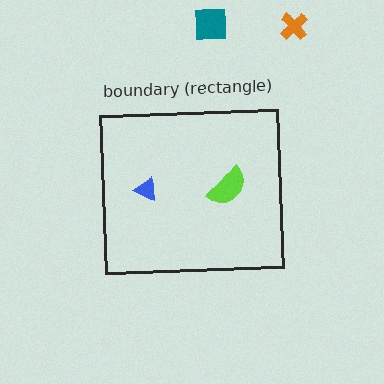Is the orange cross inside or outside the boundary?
Outside.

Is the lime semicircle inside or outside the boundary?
Inside.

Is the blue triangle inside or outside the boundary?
Inside.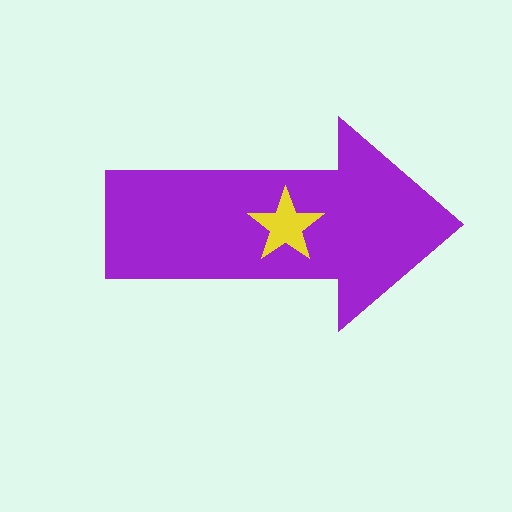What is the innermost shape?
The yellow star.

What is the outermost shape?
The purple arrow.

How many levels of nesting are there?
2.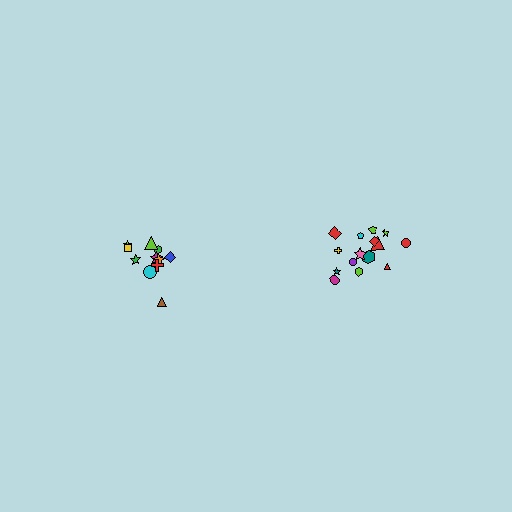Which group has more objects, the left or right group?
The right group.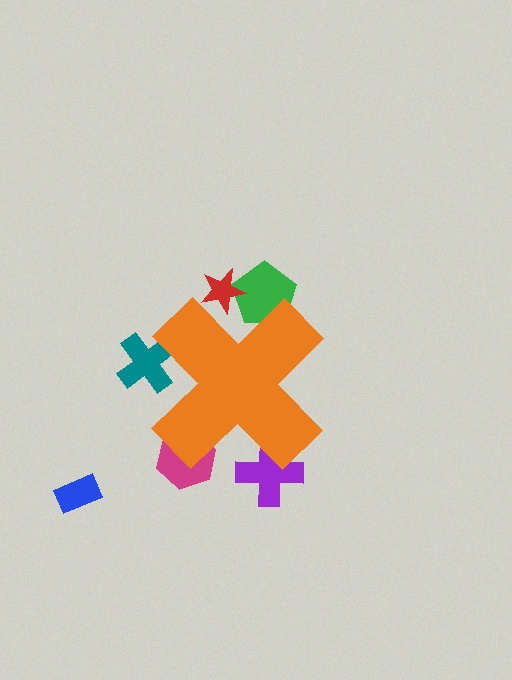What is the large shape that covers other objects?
An orange cross.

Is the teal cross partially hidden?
Yes, the teal cross is partially hidden behind the orange cross.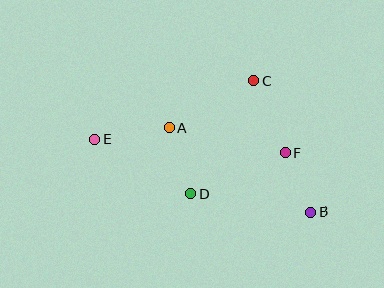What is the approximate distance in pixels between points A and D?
The distance between A and D is approximately 69 pixels.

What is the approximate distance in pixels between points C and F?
The distance between C and F is approximately 79 pixels.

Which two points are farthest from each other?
Points B and E are farthest from each other.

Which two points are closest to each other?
Points B and F are closest to each other.